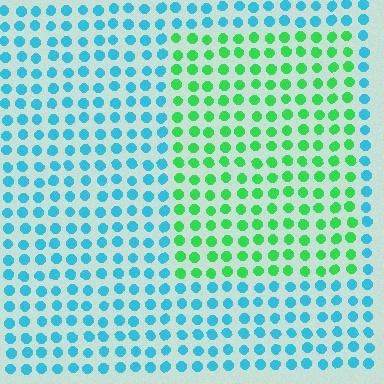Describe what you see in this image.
The image is filled with small cyan elements in a uniform arrangement. A rectangle-shaped region is visible where the elements are tinted to a slightly different hue, forming a subtle color boundary.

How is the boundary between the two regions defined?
The boundary is defined purely by a slight shift in hue (about 60 degrees). Spacing, size, and orientation are identical on both sides.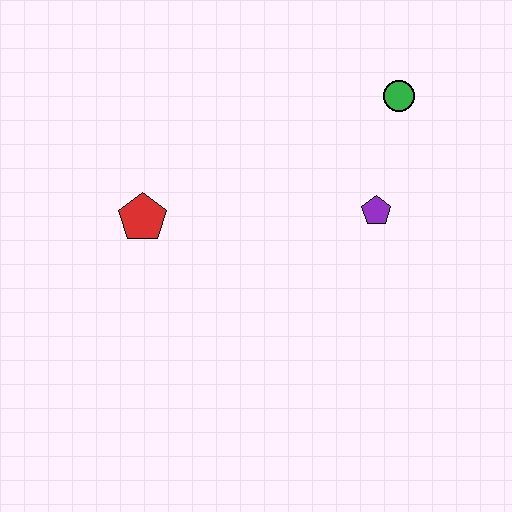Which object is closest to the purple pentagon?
The green circle is closest to the purple pentagon.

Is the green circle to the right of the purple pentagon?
Yes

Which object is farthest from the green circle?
The red pentagon is farthest from the green circle.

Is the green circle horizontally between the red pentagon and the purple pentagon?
No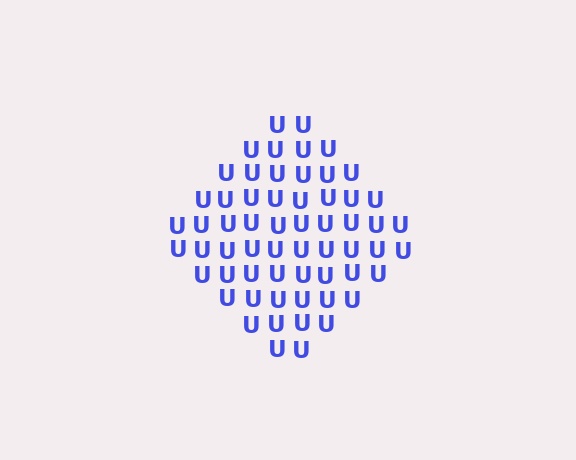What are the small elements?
The small elements are letter U's.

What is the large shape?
The large shape is a diamond.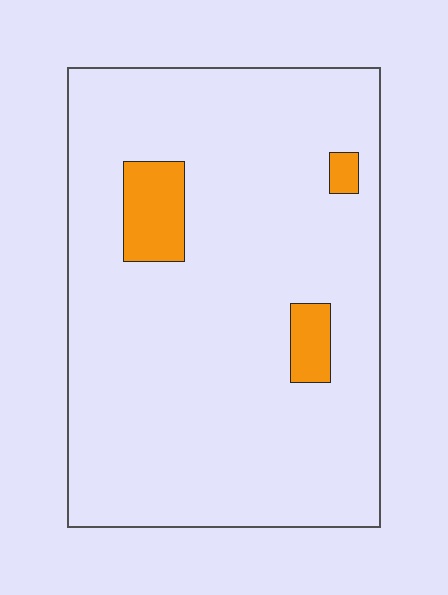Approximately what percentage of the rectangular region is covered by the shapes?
Approximately 5%.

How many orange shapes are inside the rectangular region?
3.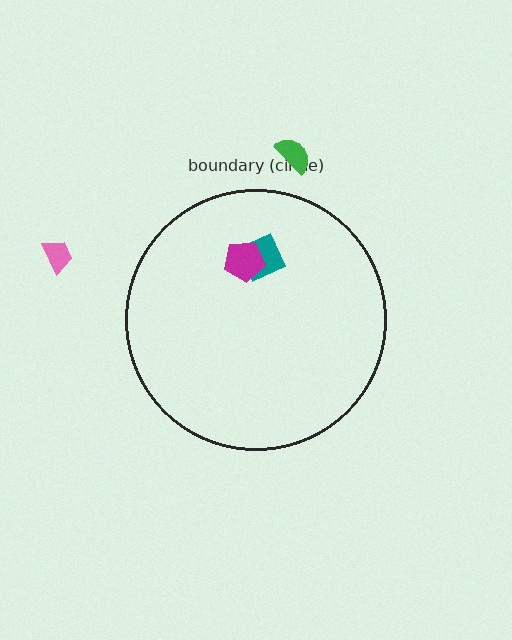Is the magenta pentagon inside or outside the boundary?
Inside.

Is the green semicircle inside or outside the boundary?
Outside.